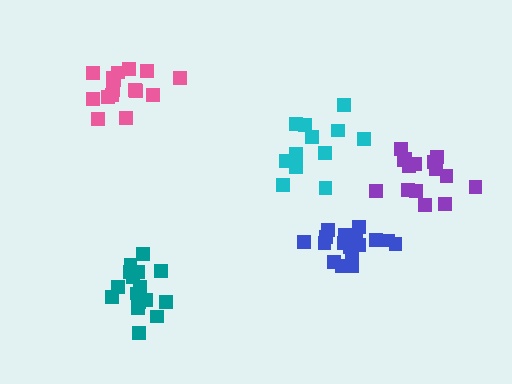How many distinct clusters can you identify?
There are 5 distinct clusters.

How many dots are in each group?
Group 1: 15 dots, Group 2: 12 dots, Group 3: 16 dots, Group 4: 17 dots, Group 5: 17 dots (77 total).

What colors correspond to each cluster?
The clusters are colored: purple, cyan, pink, teal, blue.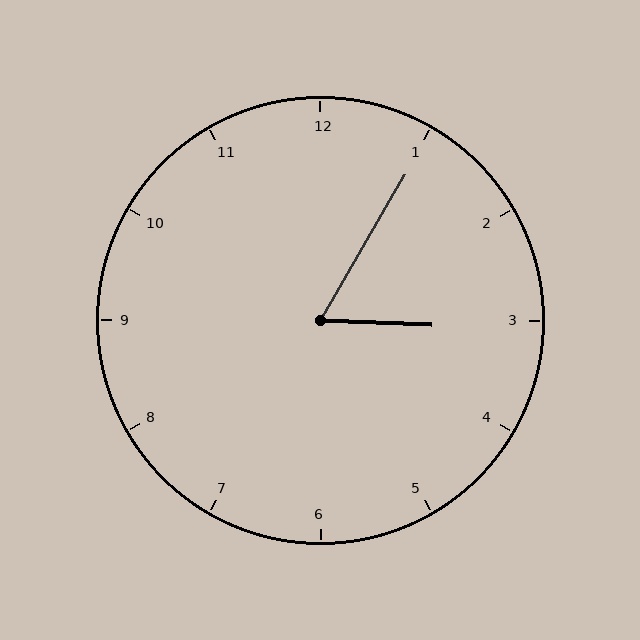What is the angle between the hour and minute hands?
Approximately 62 degrees.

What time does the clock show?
3:05.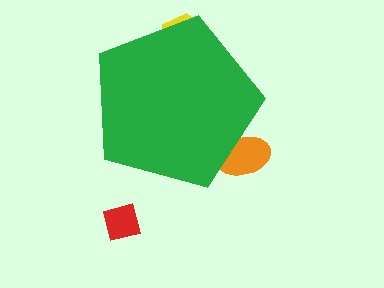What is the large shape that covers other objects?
A green pentagon.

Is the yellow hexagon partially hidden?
Yes, the yellow hexagon is partially hidden behind the green pentagon.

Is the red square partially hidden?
No, the red square is fully visible.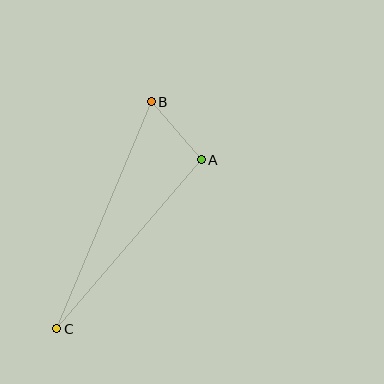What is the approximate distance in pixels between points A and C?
The distance between A and C is approximately 223 pixels.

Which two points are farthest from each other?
Points B and C are farthest from each other.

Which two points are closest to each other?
Points A and B are closest to each other.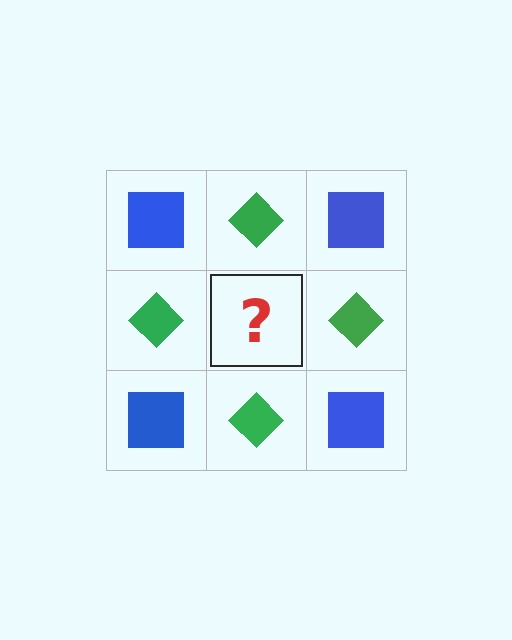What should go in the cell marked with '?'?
The missing cell should contain a blue square.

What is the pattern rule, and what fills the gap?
The rule is that it alternates blue square and green diamond in a checkerboard pattern. The gap should be filled with a blue square.